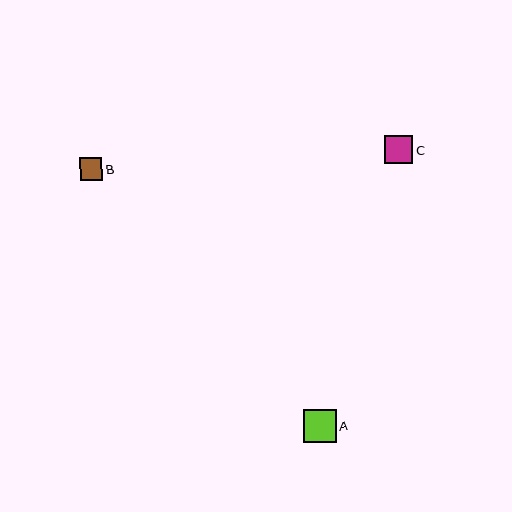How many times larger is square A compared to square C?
Square A is approximately 1.2 times the size of square C.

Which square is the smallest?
Square B is the smallest with a size of approximately 22 pixels.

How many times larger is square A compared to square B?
Square A is approximately 1.5 times the size of square B.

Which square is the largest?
Square A is the largest with a size of approximately 33 pixels.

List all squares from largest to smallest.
From largest to smallest: A, C, B.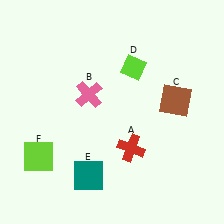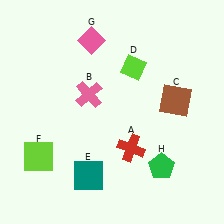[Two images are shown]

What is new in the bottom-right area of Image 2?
A green pentagon (H) was added in the bottom-right area of Image 2.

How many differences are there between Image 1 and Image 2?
There are 2 differences between the two images.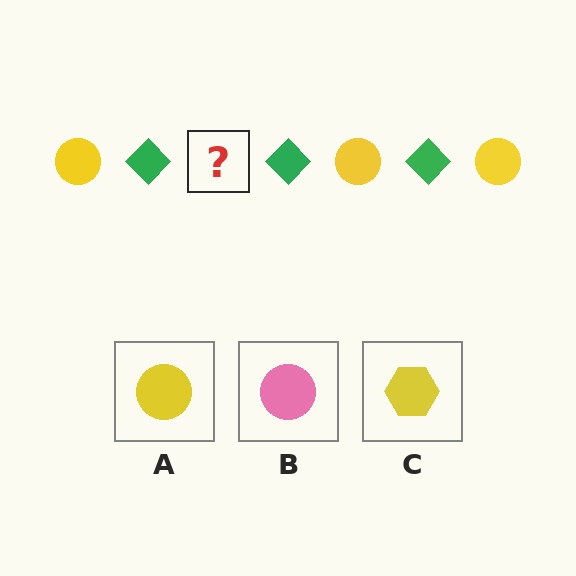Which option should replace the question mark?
Option A.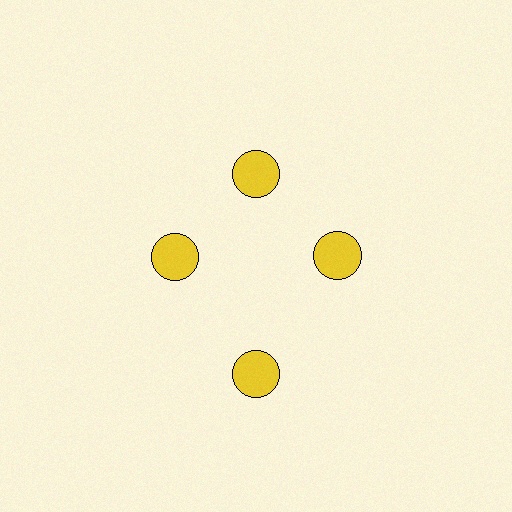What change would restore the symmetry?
The symmetry would be restored by moving it inward, back onto the ring so that all 4 circles sit at equal angles and equal distance from the center.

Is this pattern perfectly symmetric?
No. The 4 yellow circles are arranged in a ring, but one element near the 6 o'clock position is pushed outward from the center, breaking the 4-fold rotational symmetry.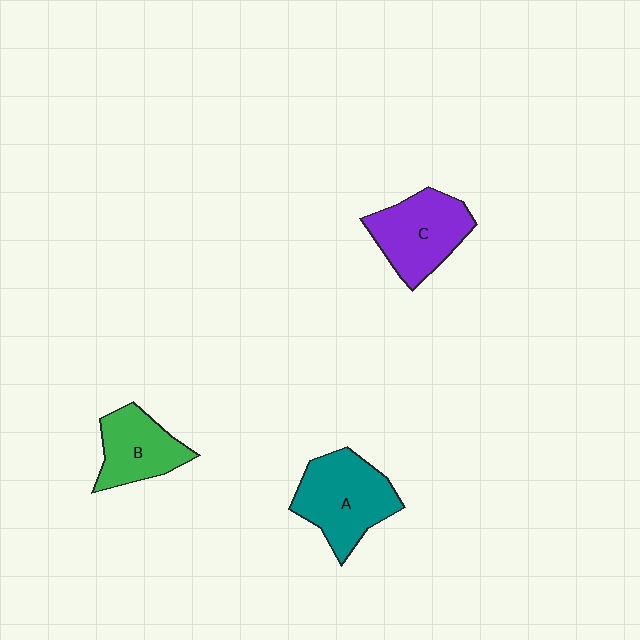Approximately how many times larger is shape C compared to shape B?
Approximately 1.3 times.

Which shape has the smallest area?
Shape B (green).